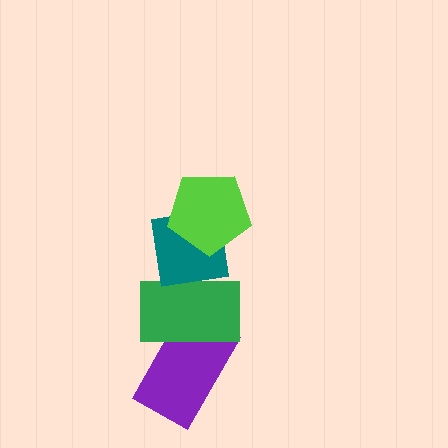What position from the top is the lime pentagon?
The lime pentagon is 1st from the top.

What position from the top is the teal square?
The teal square is 2nd from the top.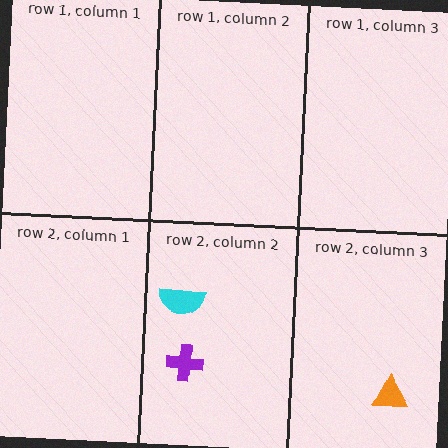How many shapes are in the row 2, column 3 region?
1.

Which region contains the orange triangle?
The row 2, column 3 region.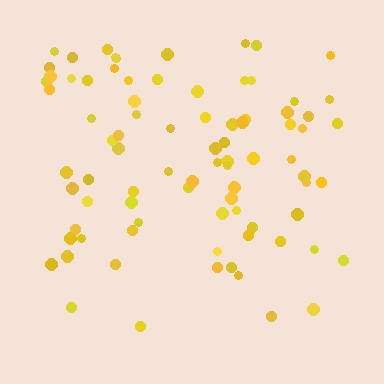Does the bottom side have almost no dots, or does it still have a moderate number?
Still a moderate number, just noticeably fewer than the top.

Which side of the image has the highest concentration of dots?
The top.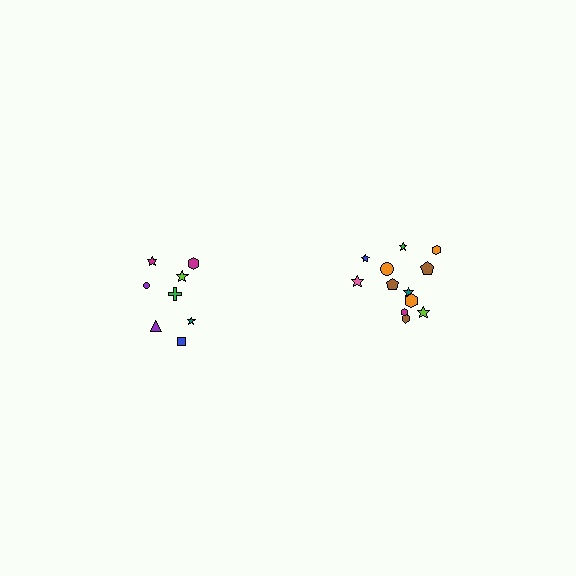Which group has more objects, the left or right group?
The right group.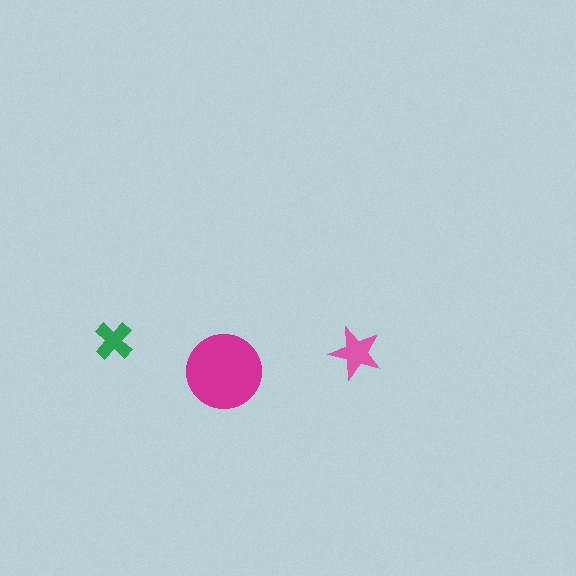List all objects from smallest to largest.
The green cross, the pink star, the magenta circle.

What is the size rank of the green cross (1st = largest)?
3rd.